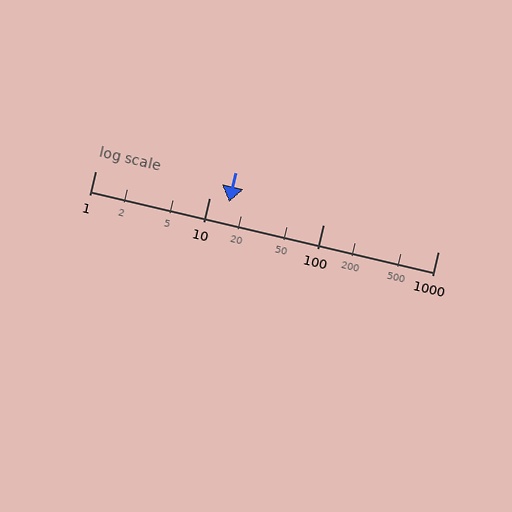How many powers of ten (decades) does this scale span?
The scale spans 3 decades, from 1 to 1000.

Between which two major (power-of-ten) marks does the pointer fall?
The pointer is between 10 and 100.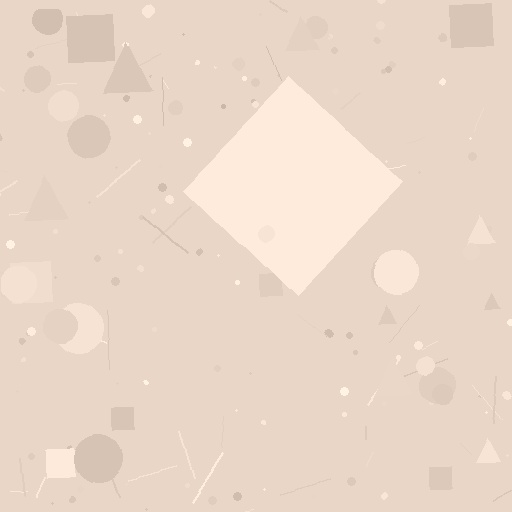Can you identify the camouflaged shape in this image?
The camouflaged shape is a diamond.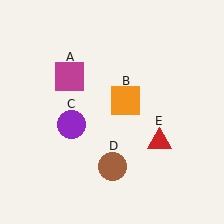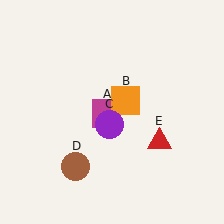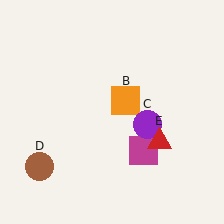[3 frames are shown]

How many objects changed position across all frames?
3 objects changed position: magenta square (object A), purple circle (object C), brown circle (object D).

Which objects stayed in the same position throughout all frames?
Orange square (object B) and red triangle (object E) remained stationary.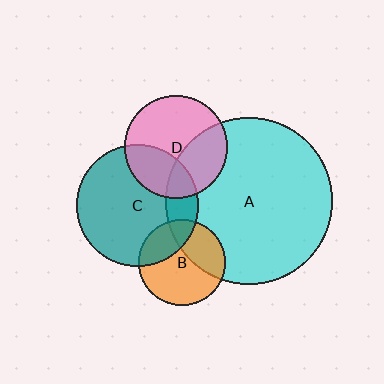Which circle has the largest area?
Circle A (cyan).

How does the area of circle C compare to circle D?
Approximately 1.4 times.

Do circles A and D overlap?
Yes.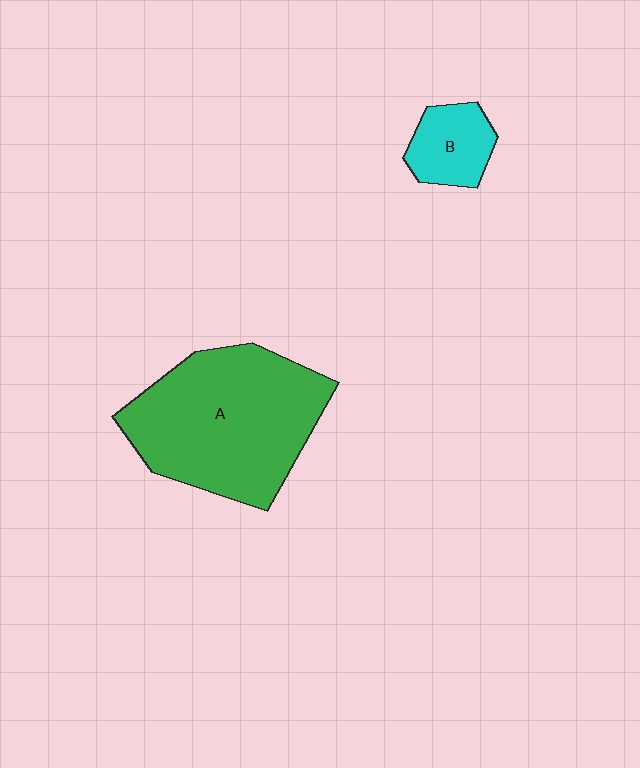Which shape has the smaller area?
Shape B (cyan).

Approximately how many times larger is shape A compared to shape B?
Approximately 3.9 times.